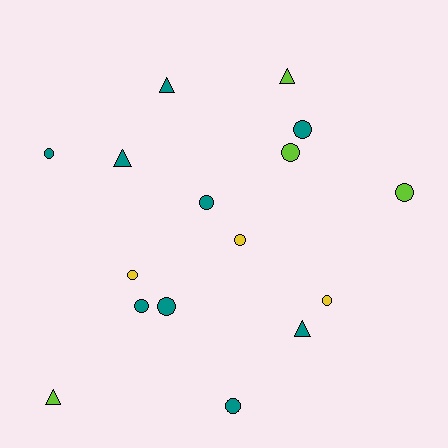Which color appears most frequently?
Teal, with 9 objects.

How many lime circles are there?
There are 2 lime circles.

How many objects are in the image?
There are 16 objects.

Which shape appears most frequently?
Circle, with 11 objects.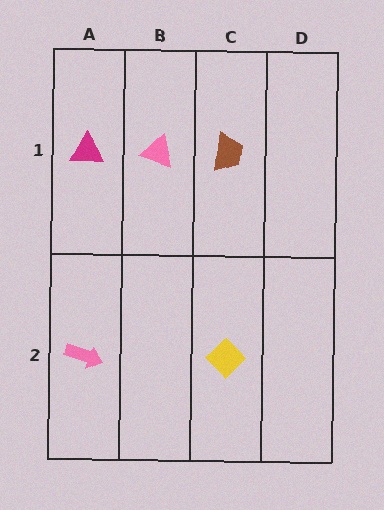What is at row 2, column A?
A pink arrow.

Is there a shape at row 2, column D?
No, that cell is empty.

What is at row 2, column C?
A yellow diamond.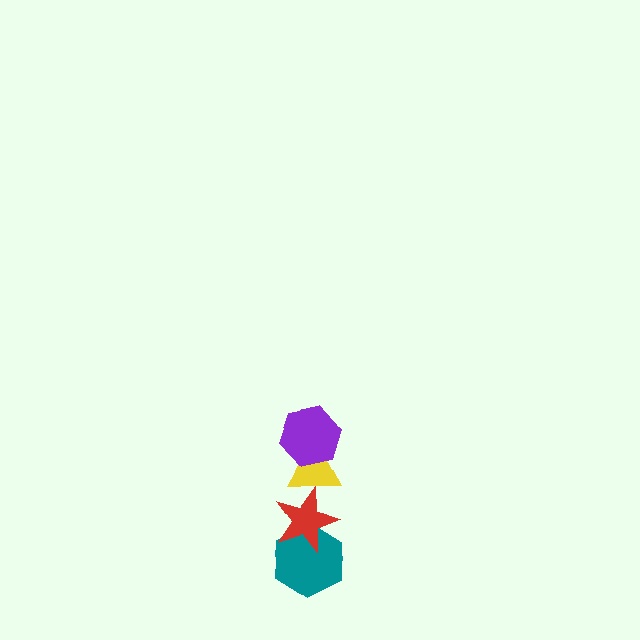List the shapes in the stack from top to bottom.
From top to bottom: the purple hexagon, the yellow triangle, the red star, the teal hexagon.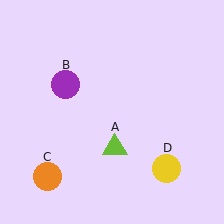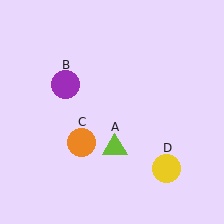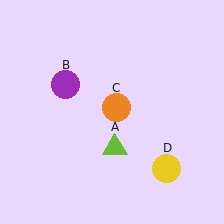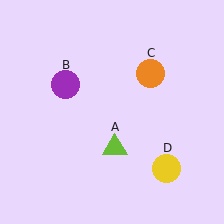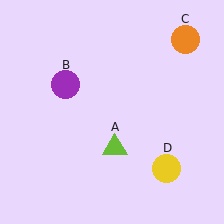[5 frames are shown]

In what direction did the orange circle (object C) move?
The orange circle (object C) moved up and to the right.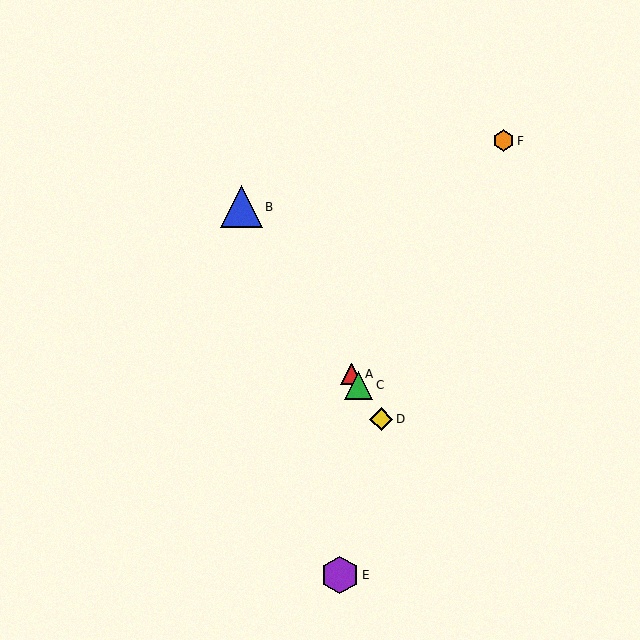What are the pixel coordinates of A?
Object A is at (352, 374).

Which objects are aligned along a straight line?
Objects A, B, C, D are aligned along a straight line.